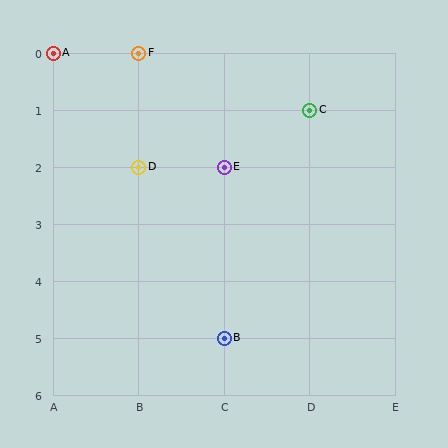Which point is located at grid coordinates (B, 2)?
Point D is at (B, 2).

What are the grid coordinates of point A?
Point A is at grid coordinates (A, 0).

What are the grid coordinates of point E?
Point E is at grid coordinates (C, 2).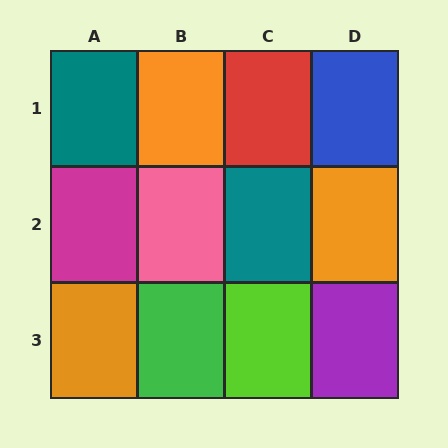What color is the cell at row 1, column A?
Teal.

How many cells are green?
1 cell is green.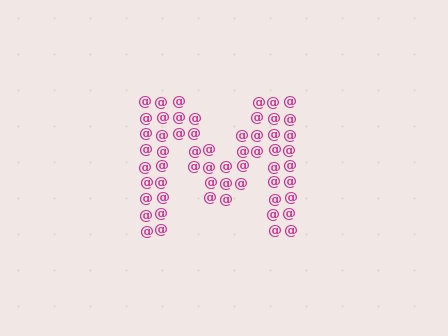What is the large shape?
The large shape is the letter M.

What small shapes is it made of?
It is made of small at signs.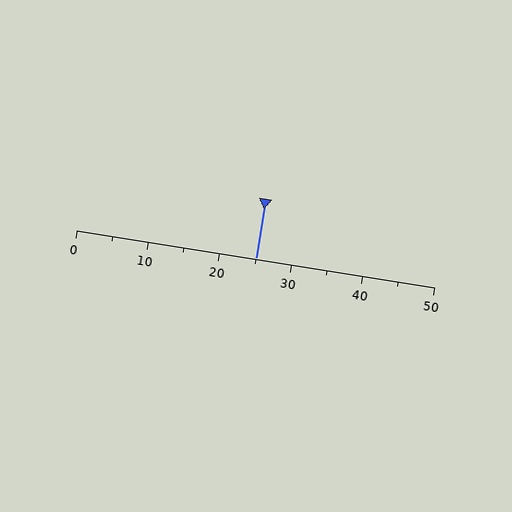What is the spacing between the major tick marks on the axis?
The major ticks are spaced 10 apart.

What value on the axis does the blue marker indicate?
The marker indicates approximately 25.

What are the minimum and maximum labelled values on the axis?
The axis runs from 0 to 50.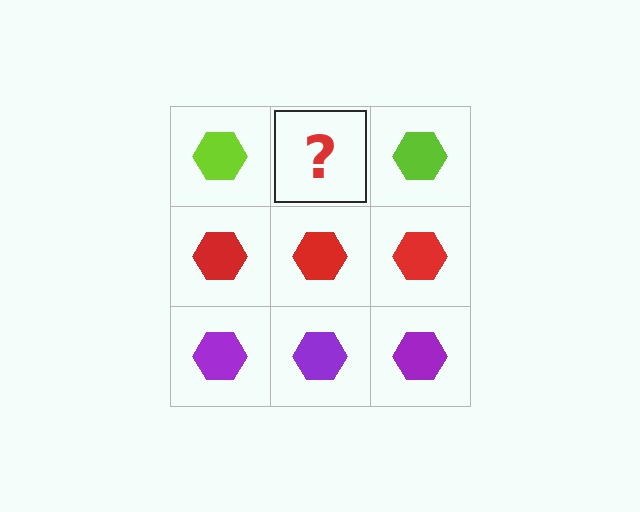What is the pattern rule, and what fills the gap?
The rule is that each row has a consistent color. The gap should be filled with a lime hexagon.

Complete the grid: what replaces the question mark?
The question mark should be replaced with a lime hexagon.